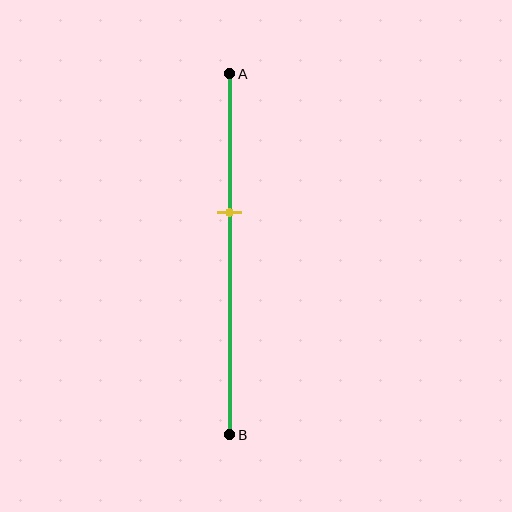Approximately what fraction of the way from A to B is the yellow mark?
The yellow mark is approximately 40% of the way from A to B.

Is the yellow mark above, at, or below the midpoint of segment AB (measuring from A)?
The yellow mark is above the midpoint of segment AB.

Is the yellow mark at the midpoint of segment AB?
No, the mark is at about 40% from A, not at the 50% midpoint.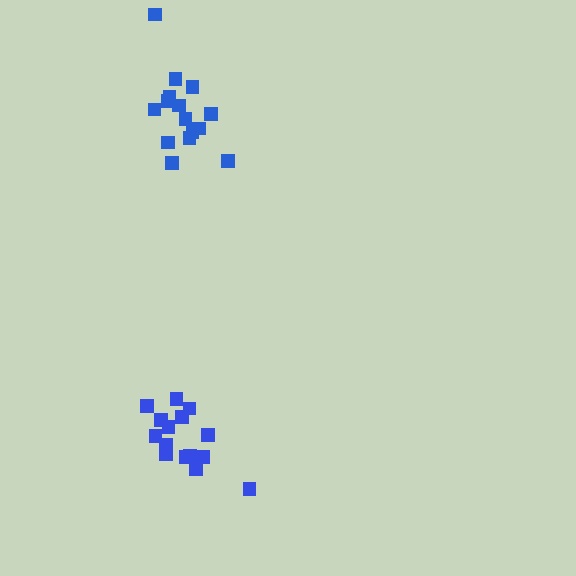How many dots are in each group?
Group 1: 15 dots, Group 2: 15 dots (30 total).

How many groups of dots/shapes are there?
There are 2 groups.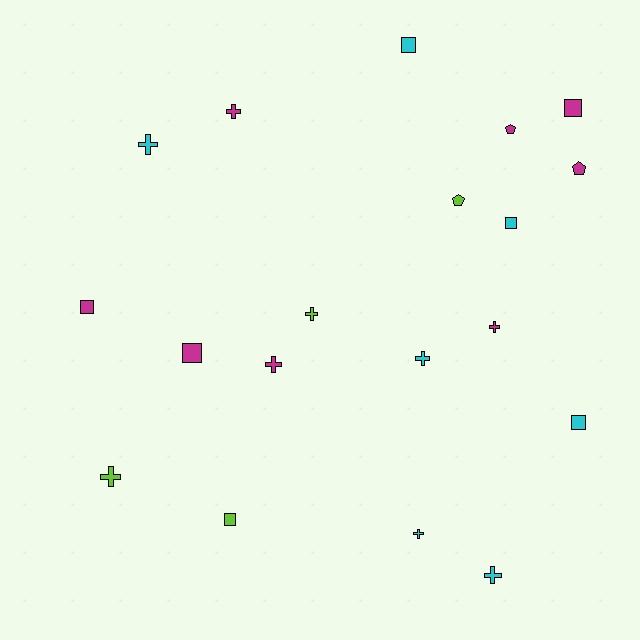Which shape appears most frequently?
Cross, with 9 objects.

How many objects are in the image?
There are 19 objects.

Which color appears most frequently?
Magenta, with 8 objects.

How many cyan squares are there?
There are 3 cyan squares.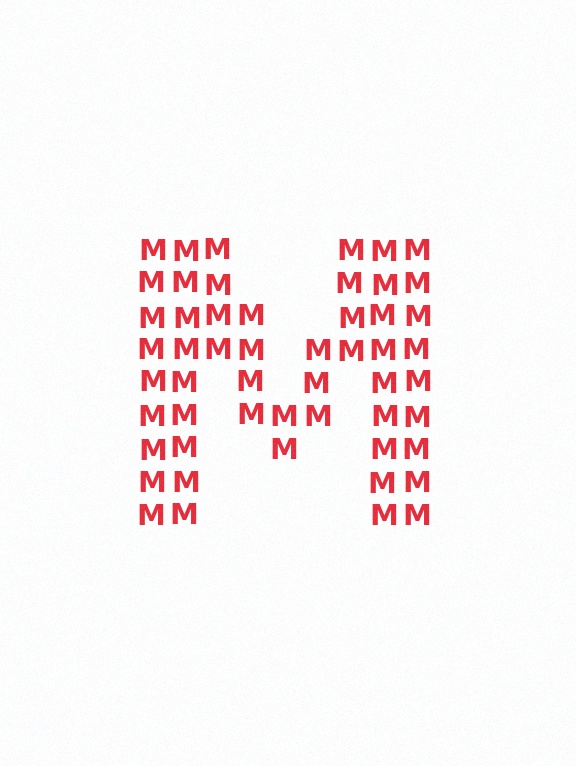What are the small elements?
The small elements are letter M's.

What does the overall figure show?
The overall figure shows the letter M.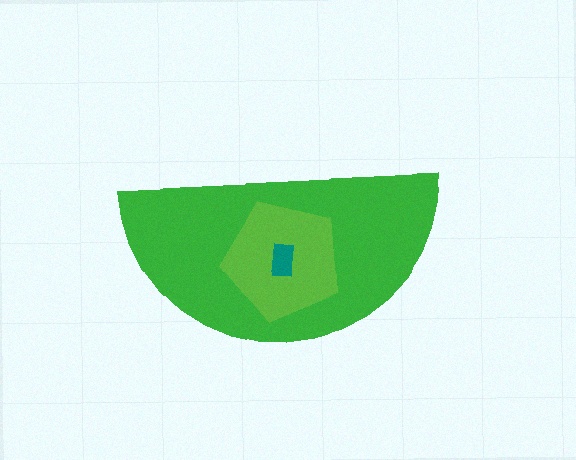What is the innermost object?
The teal rectangle.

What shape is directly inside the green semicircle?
The lime pentagon.